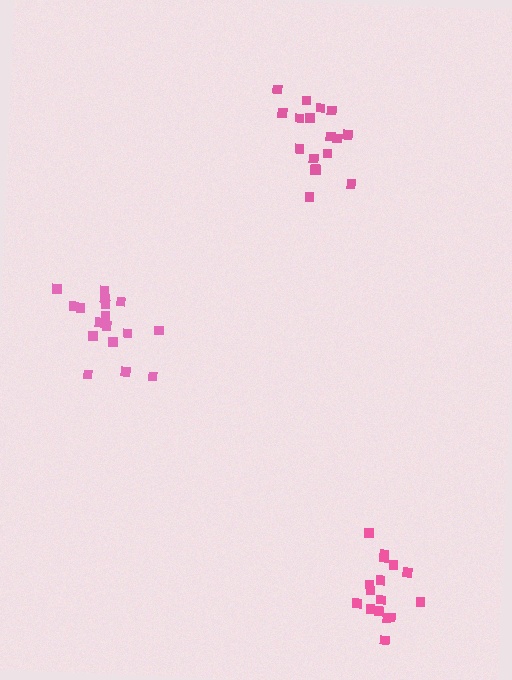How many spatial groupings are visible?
There are 3 spatial groupings.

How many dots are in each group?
Group 1: 16 dots, Group 2: 17 dots, Group 3: 17 dots (50 total).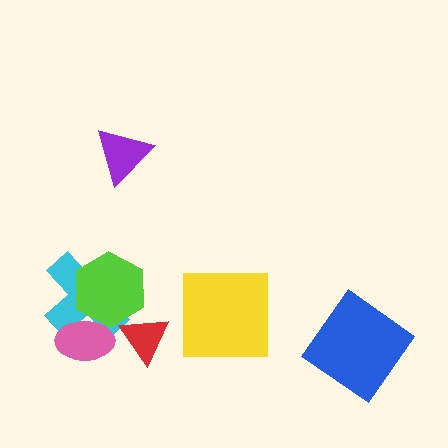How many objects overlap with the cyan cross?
2 objects overlap with the cyan cross.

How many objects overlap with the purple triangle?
0 objects overlap with the purple triangle.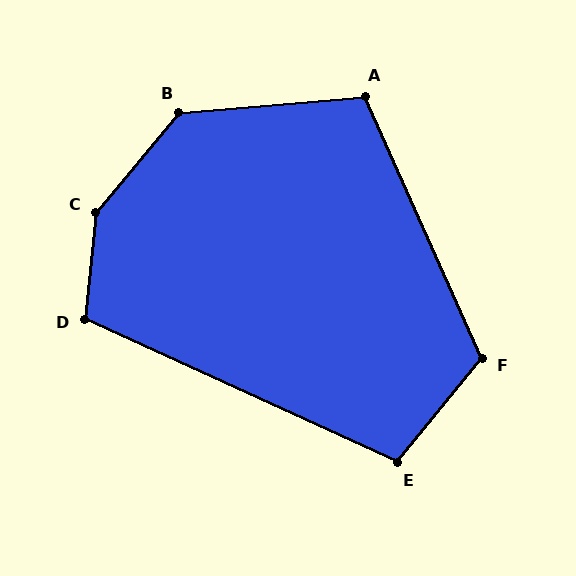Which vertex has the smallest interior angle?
E, at approximately 104 degrees.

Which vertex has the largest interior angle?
C, at approximately 147 degrees.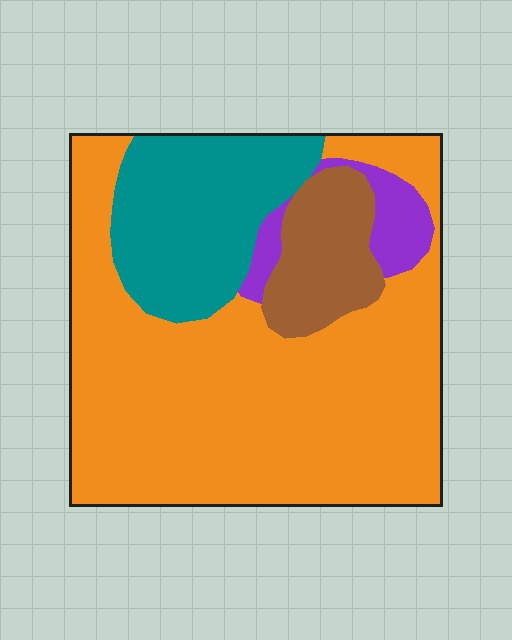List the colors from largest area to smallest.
From largest to smallest: orange, teal, brown, purple.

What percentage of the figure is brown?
Brown takes up about one tenth (1/10) of the figure.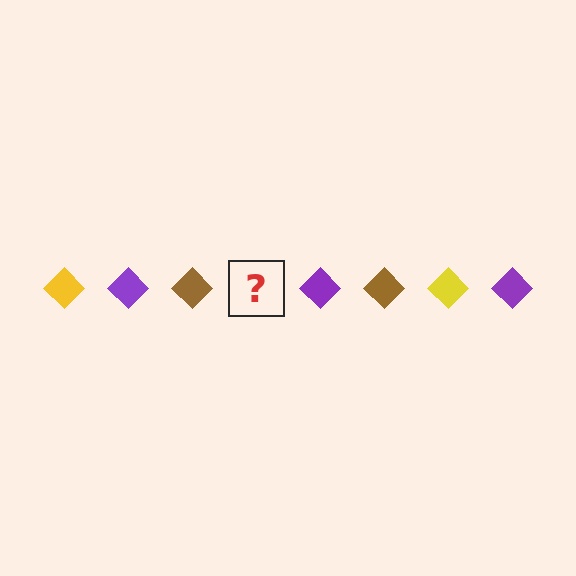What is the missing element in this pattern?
The missing element is a yellow diamond.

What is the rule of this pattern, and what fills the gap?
The rule is that the pattern cycles through yellow, purple, brown diamonds. The gap should be filled with a yellow diamond.